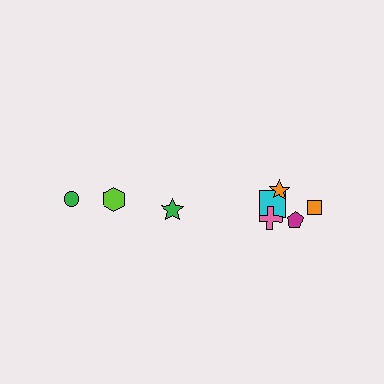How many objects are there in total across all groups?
There are 9 objects.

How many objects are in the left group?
There are 3 objects.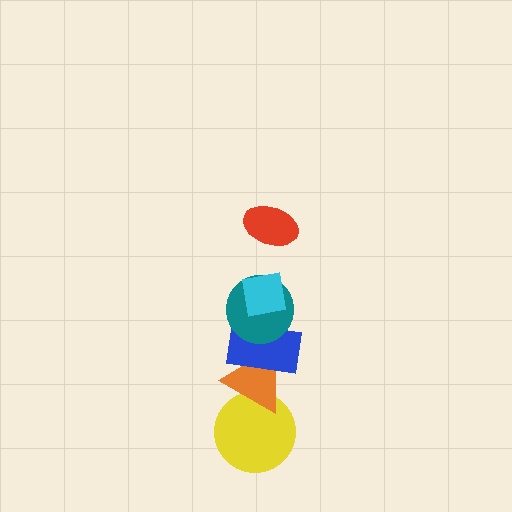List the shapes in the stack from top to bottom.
From top to bottom: the red ellipse, the cyan square, the teal circle, the blue rectangle, the orange triangle, the yellow circle.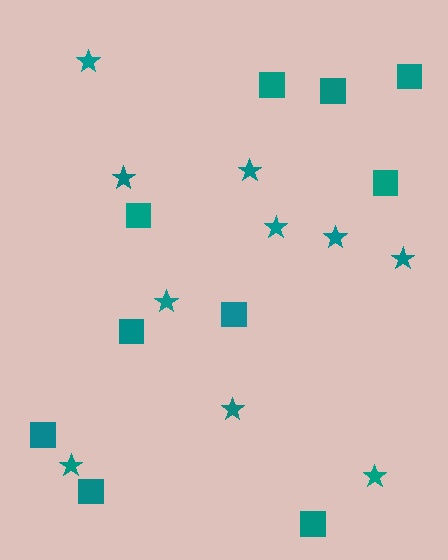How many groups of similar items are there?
There are 2 groups: one group of squares (10) and one group of stars (10).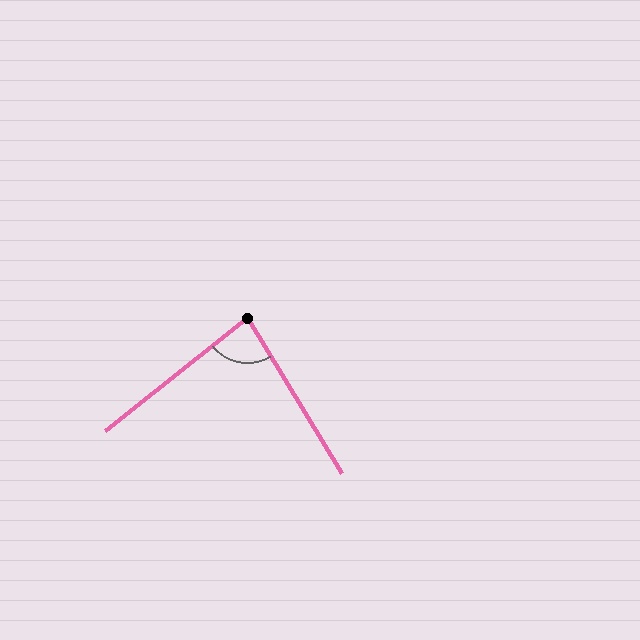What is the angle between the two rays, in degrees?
Approximately 82 degrees.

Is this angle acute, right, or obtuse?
It is acute.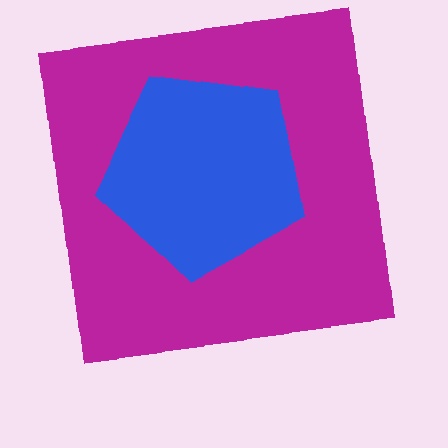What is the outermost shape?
The magenta square.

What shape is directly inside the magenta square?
The blue pentagon.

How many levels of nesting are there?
2.